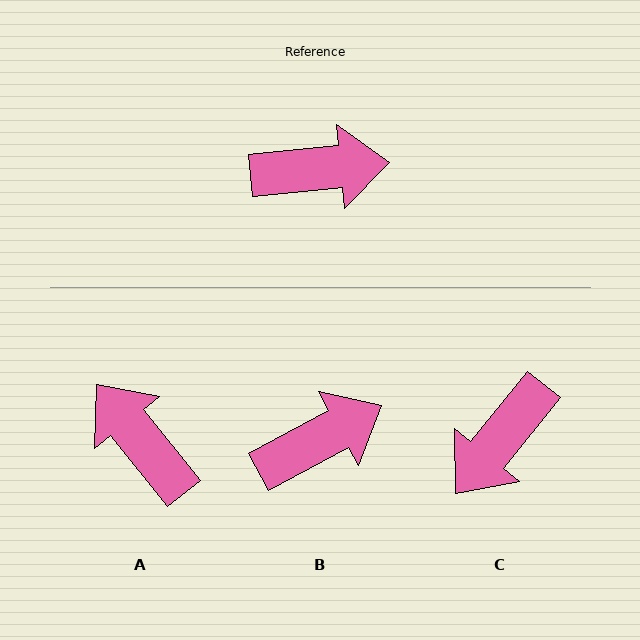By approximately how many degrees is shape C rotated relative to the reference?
Approximately 135 degrees clockwise.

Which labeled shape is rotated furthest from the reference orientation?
C, about 135 degrees away.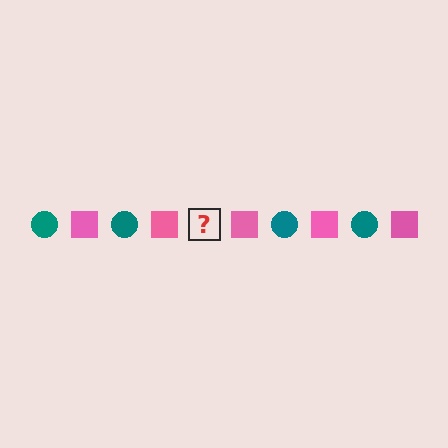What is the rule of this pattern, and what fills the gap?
The rule is that the pattern alternates between teal circle and pink square. The gap should be filled with a teal circle.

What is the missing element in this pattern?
The missing element is a teal circle.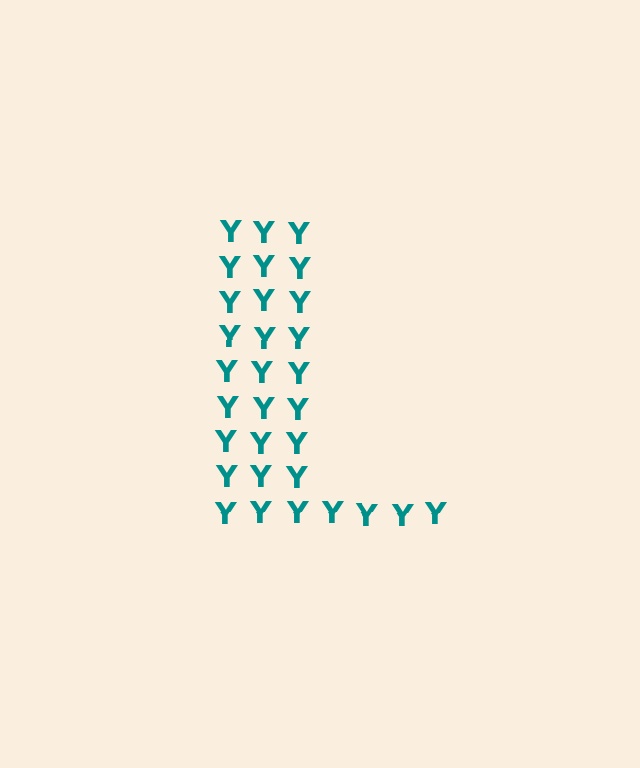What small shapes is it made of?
It is made of small letter Y's.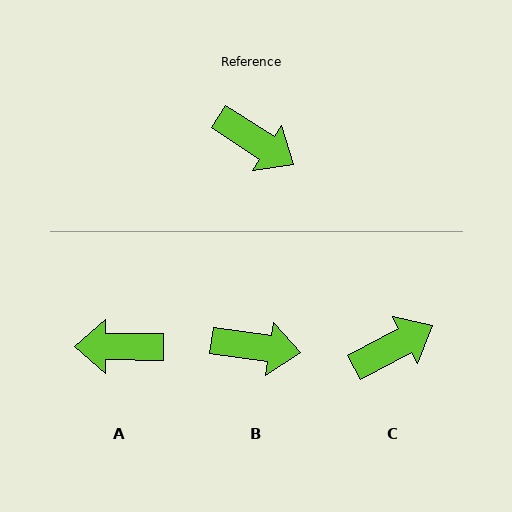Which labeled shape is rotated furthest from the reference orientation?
A, about 147 degrees away.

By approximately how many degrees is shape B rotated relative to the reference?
Approximately 25 degrees counter-clockwise.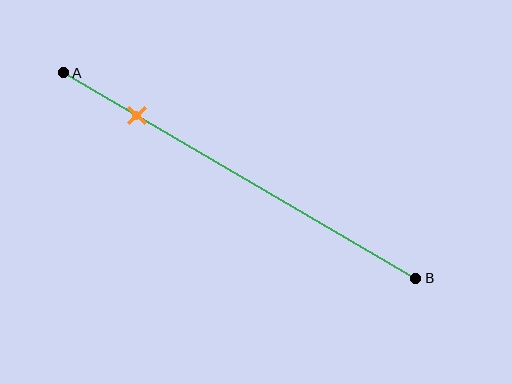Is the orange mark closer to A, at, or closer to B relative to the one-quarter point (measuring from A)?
The orange mark is closer to point A than the one-quarter point of segment AB.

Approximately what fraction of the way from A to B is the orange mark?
The orange mark is approximately 20% of the way from A to B.